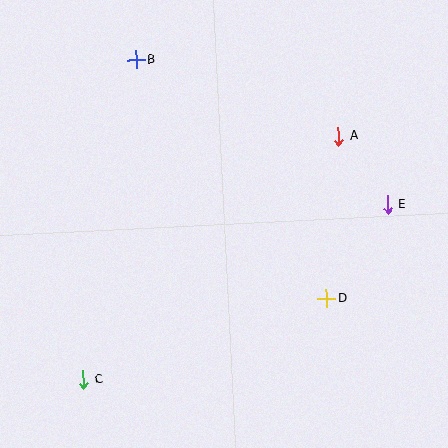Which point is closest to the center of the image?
Point D at (326, 299) is closest to the center.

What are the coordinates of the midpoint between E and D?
The midpoint between E and D is at (357, 252).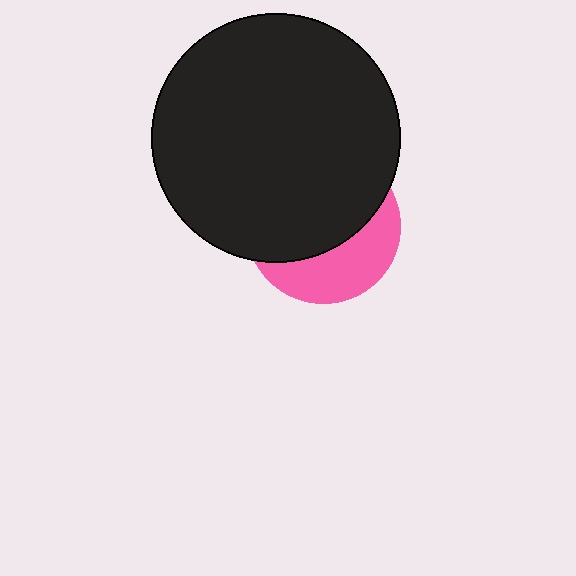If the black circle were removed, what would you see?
You would see the complete pink circle.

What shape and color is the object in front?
The object in front is a black circle.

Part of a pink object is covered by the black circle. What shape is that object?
It is a circle.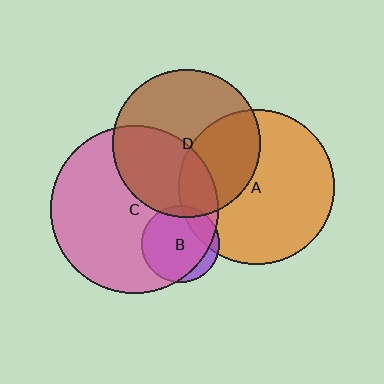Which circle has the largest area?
Circle C (pink).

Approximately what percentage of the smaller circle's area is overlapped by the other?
Approximately 35%.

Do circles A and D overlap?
Yes.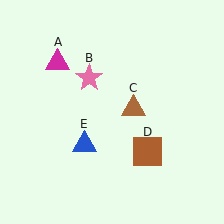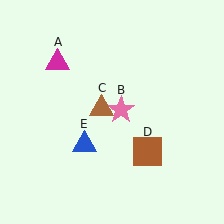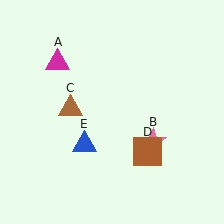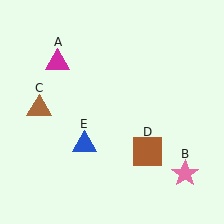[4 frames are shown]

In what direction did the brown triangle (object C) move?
The brown triangle (object C) moved left.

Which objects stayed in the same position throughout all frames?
Magenta triangle (object A) and brown square (object D) and blue triangle (object E) remained stationary.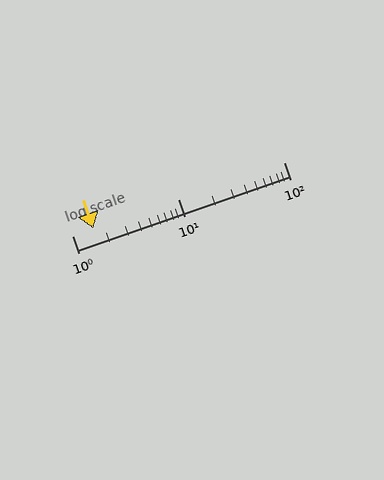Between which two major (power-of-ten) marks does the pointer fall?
The pointer is between 1 and 10.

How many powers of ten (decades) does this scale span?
The scale spans 2 decades, from 1 to 100.